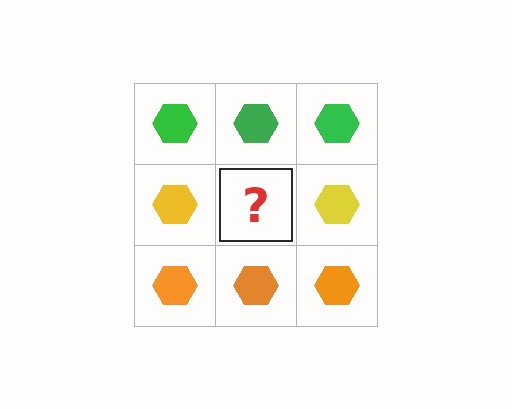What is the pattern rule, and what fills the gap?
The rule is that each row has a consistent color. The gap should be filled with a yellow hexagon.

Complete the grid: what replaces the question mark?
The question mark should be replaced with a yellow hexagon.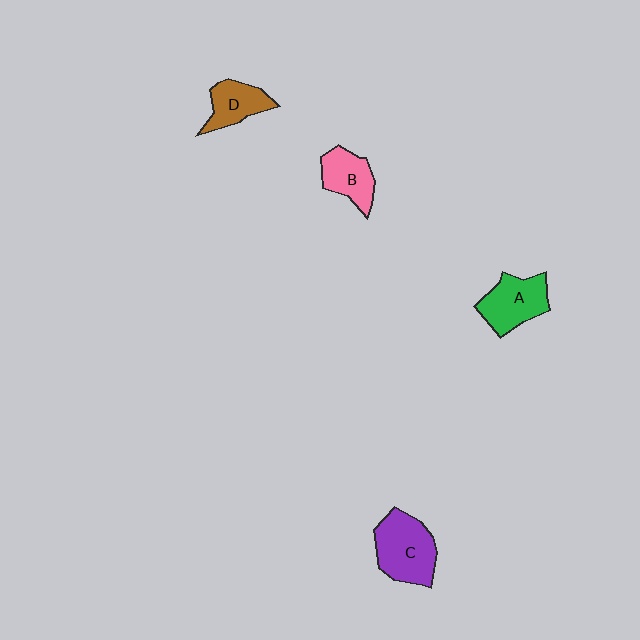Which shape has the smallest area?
Shape D (brown).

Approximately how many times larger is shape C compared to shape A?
Approximately 1.2 times.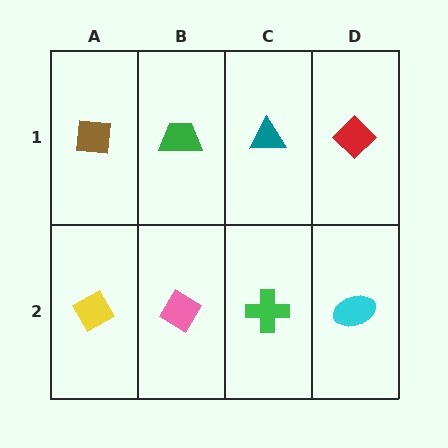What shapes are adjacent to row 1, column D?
A cyan ellipse (row 2, column D), a teal triangle (row 1, column C).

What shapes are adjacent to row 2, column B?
A green trapezoid (row 1, column B), a yellow diamond (row 2, column A), a green cross (row 2, column C).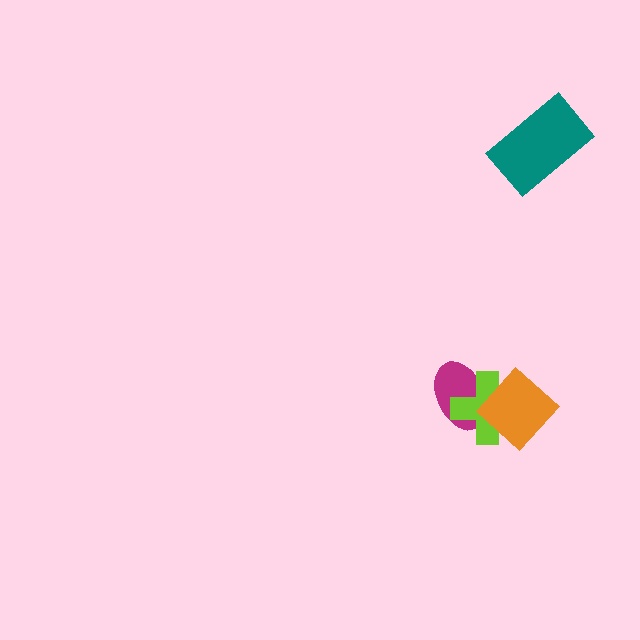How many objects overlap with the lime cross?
2 objects overlap with the lime cross.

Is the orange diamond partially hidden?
No, no other shape covers it.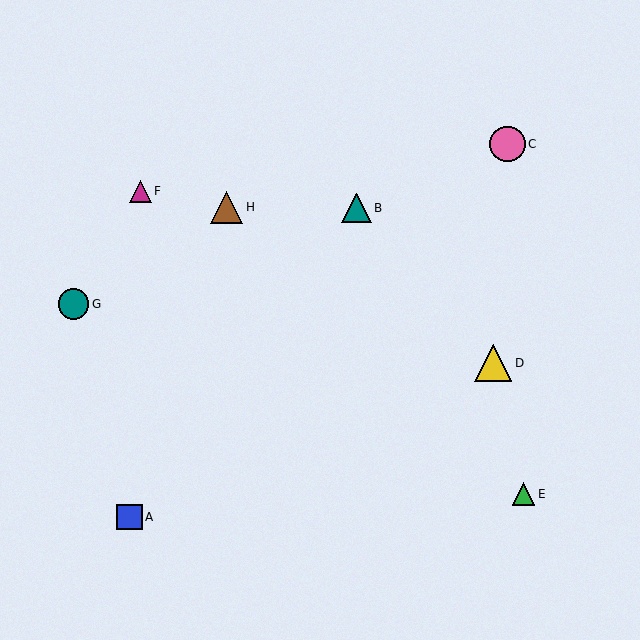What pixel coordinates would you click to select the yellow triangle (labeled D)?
Click at (493, 363) to select the yellow triangle D.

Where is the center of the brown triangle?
The center of the brown triangle is at (227, 207).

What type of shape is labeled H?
Shape H is a brown triangle.